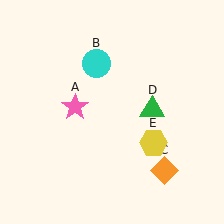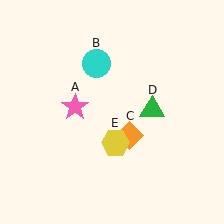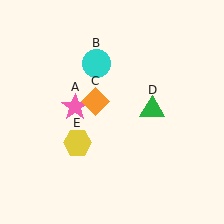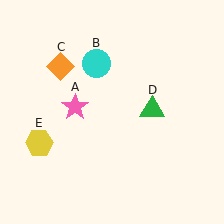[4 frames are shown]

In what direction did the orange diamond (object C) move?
The orange diamond (object C) moved up and to the left.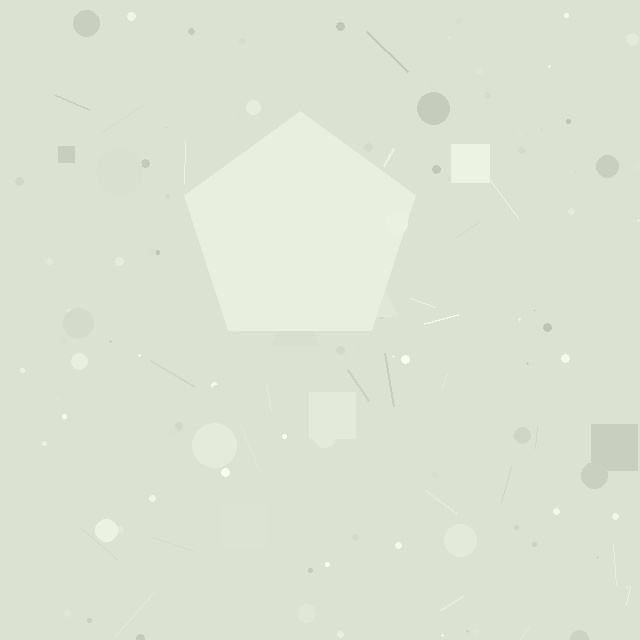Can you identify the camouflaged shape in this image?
The camouflaged shape is a pentagon.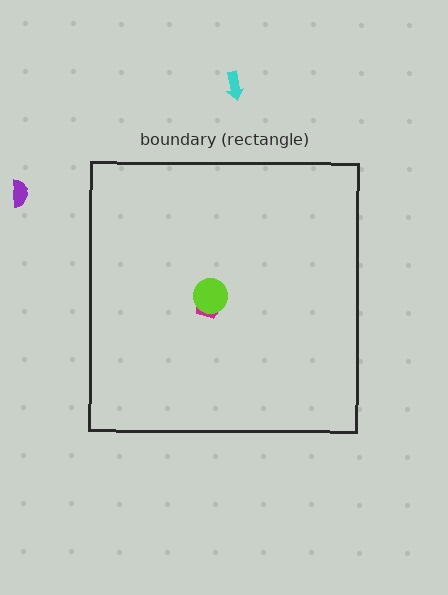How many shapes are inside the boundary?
2 inside, 2 outside.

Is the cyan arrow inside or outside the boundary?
Outside.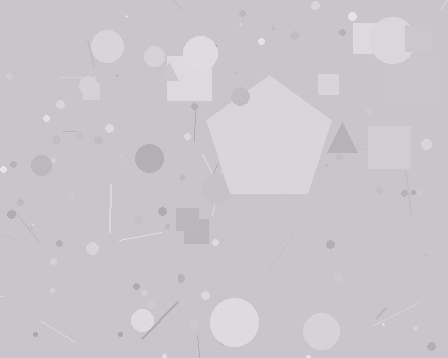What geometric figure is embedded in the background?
A pentagon is embedded in the background.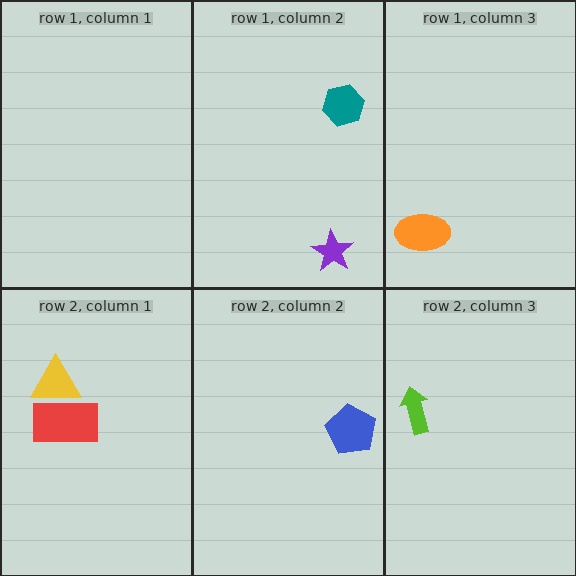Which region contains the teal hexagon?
The row 1, column 2 region.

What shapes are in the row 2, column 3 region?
The lime arrow.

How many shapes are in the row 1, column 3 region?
1.